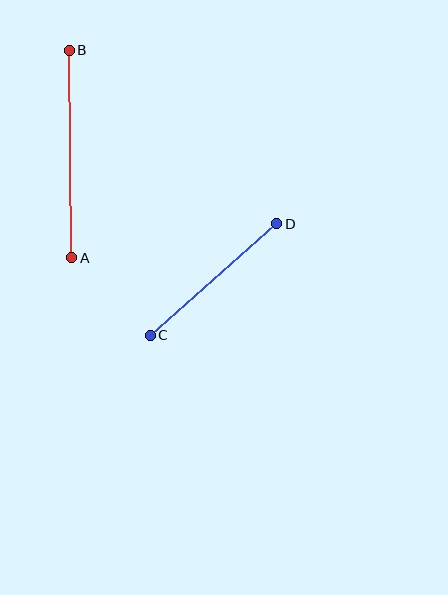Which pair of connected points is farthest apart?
Points A and B are farthest apart.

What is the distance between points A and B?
The distance is approximately 207 pixels.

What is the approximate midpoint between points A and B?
The midpoint is at approximately (70, 154) pixels.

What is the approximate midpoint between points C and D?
The midpoint is at approximately (213, 280) pixels.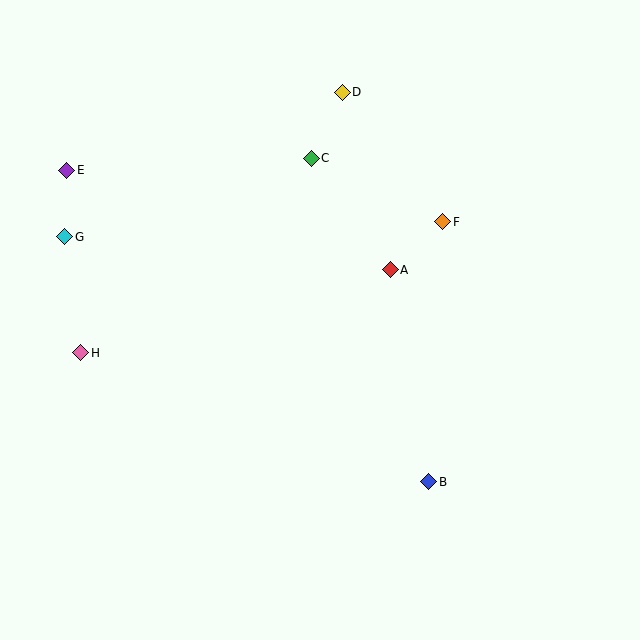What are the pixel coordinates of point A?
Point A is at (390, 270).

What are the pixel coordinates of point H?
Point H is at (81, 353).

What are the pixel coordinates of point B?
Point B is at (429, 482).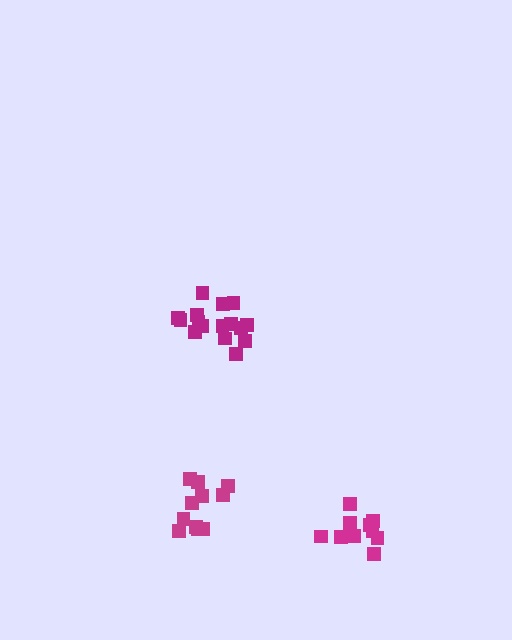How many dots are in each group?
Group 1: 16 dots, Group 2: 10 dots, Group 3: 11 dots (37 total).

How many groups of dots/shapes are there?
There are 3 groups.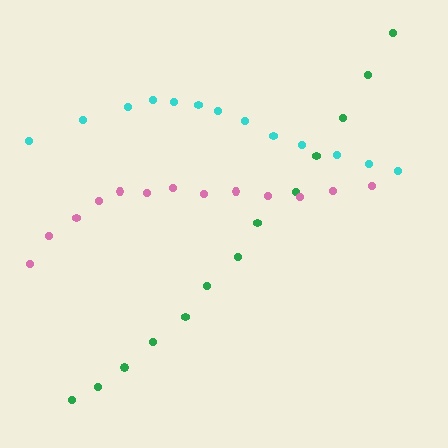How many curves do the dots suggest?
There are 3 distinct paths.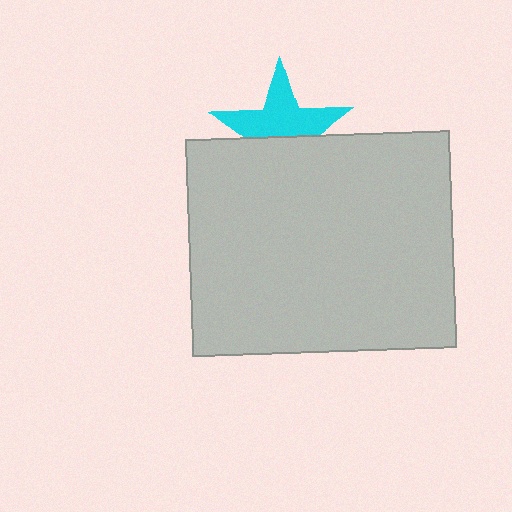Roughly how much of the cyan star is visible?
About half of it is visible (roughly 58%).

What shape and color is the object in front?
The object in front is a light gray rectangle.